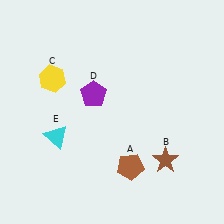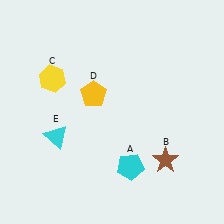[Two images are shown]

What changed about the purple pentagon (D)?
In Image 1, D is purple. In Image 2, it changed to yellow.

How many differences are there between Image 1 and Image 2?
There are 2 differences between the two images.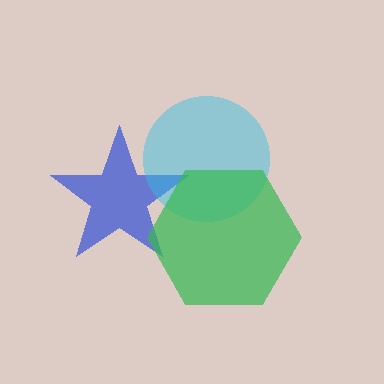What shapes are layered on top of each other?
The layered shapes are: a blue star, a cyan circle, a green hexagon.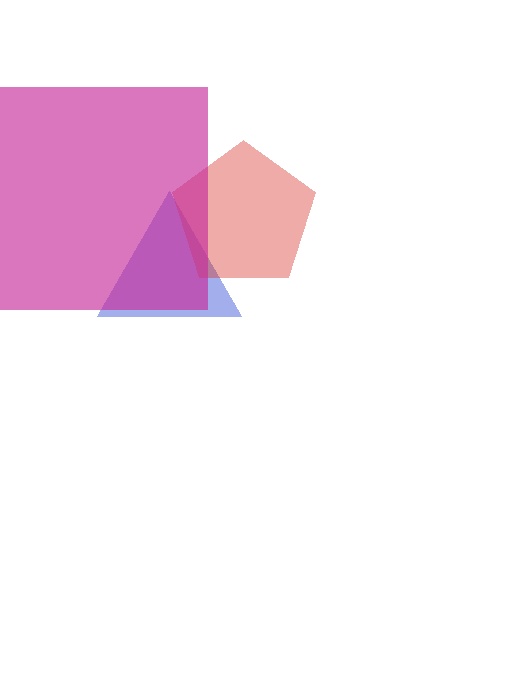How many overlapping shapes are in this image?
There are 3 overlapping shapes in the image.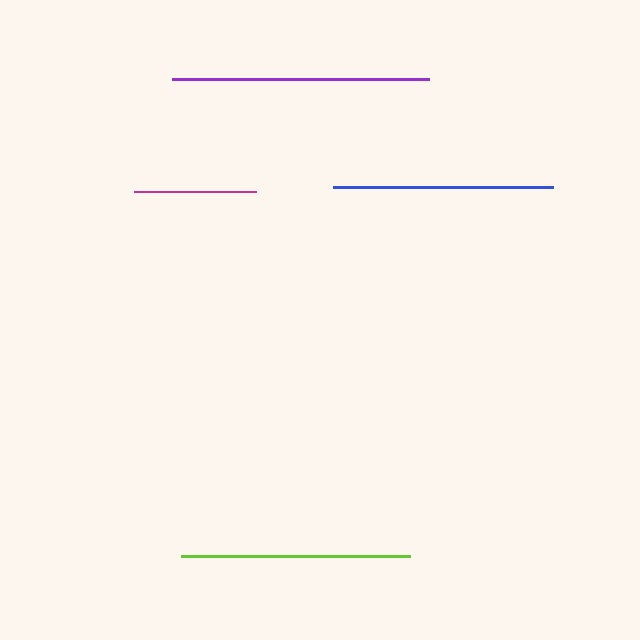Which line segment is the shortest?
The magenta line is the shortest at approximately 122 pixels.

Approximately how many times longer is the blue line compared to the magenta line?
The blue line is approximately 1.8 times the length of the magenta line.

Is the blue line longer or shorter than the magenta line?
The blue line is longer than the magenta line.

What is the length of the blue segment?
The blue segment is approximately 219 pixels long.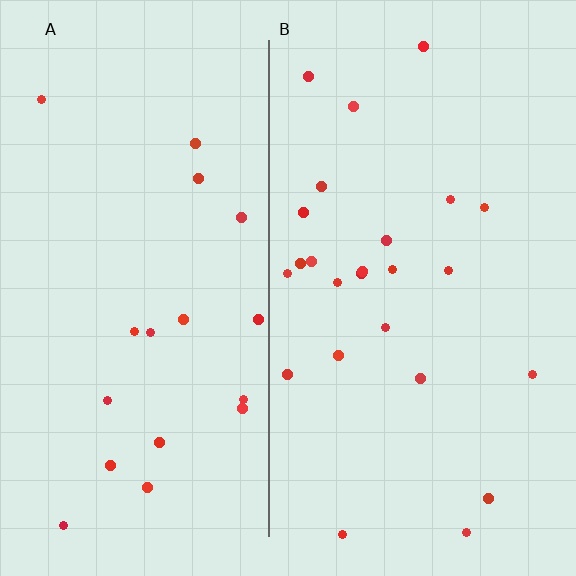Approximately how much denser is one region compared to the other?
Approximately 1.4× — region B over region A.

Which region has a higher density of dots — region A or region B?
B (the right).